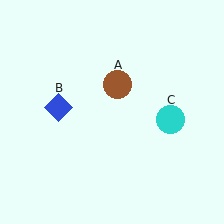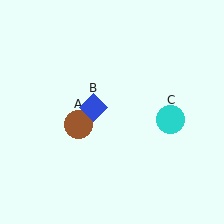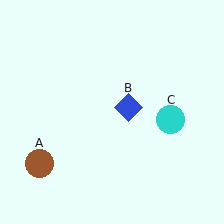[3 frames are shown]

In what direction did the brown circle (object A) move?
The brown circle (object A) moved down and to the left.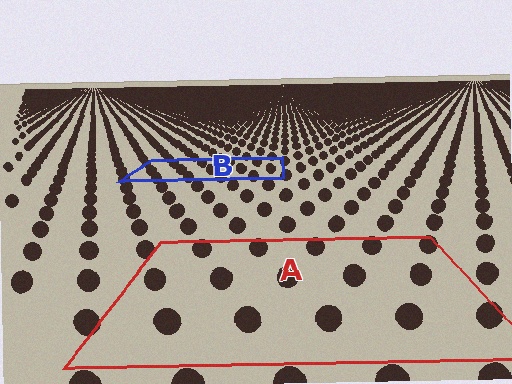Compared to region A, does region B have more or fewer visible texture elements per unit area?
Region B has more texture elements per unit area — they are packed more densely because it is farther away.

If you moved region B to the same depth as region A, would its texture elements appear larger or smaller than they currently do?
They would appear larger. At a closer depth, the same texture elements are projected at a bigger on-screen size.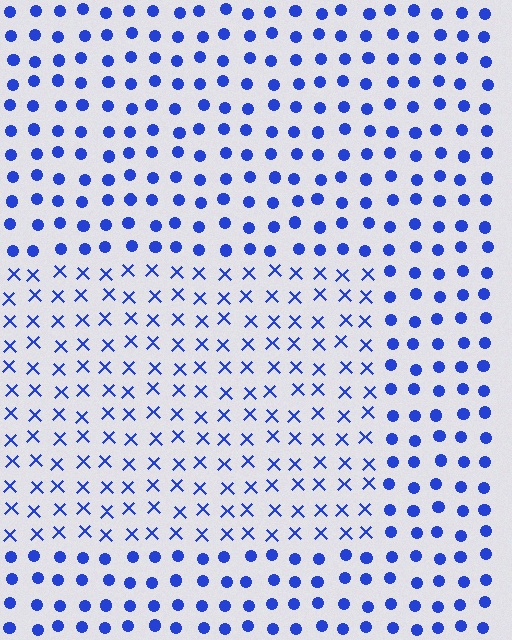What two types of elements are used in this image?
The image uses X marks inside the rectangle region and circles outside it.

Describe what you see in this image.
The image is filled with small blue elements arranged in a uniform grid. A rectangle-shaped region contains X marks, while the surrounding area contains circles. The boundary is defined purely by the change in element shape.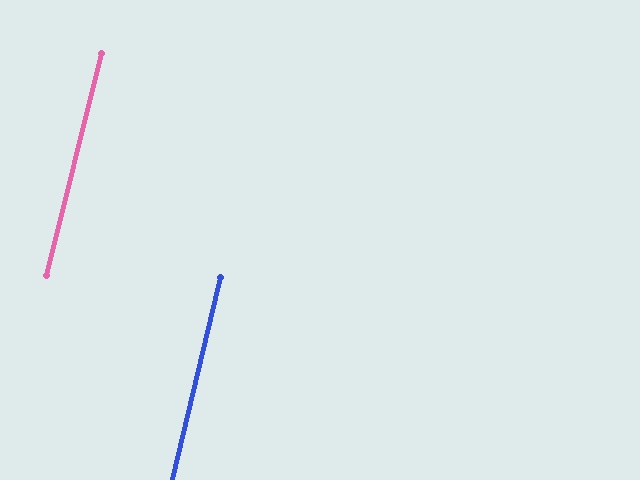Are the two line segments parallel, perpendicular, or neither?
Parallel — their directions differ by only 0.7°.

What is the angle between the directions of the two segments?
Approximately 1 degree.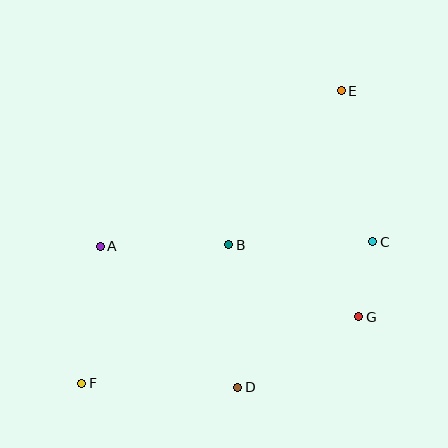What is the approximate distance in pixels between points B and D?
The distance between B and D is approximately 142 pixels.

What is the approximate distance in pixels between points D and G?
The distance between D and G is approximately 140 pixels.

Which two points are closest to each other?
Points C and G are closest to each other.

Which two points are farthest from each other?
Points E and F are farthest from each other.